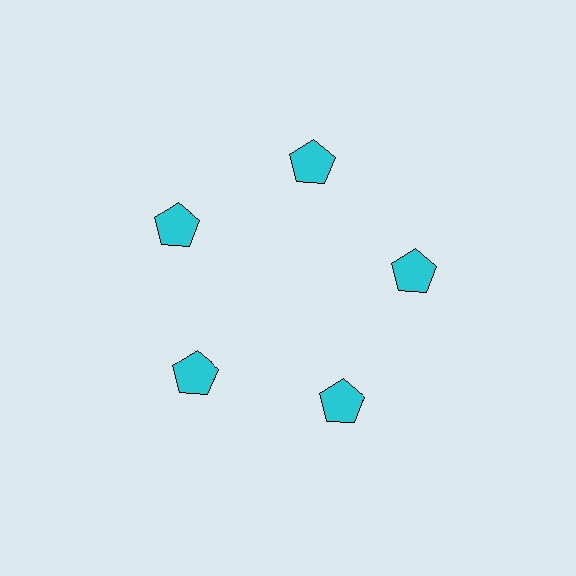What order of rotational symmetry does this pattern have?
This pattern has 5-fold rotational symmetry.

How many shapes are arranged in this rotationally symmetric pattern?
There are 5 shapes, arranged in 5 groups of 1.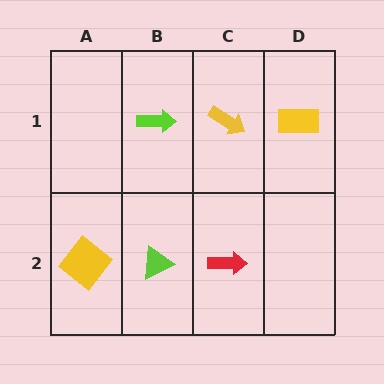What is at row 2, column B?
A lime triangle.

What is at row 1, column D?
A yellow rectangle.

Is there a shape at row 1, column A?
No, that cell is empty.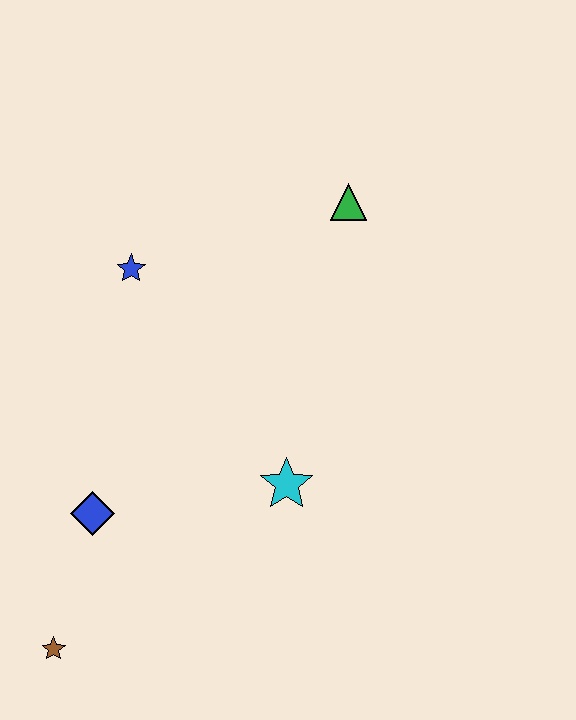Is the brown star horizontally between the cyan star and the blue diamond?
No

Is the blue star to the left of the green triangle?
Yes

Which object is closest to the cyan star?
The blue diamond is closest to the cyan star.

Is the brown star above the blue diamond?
No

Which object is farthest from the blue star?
The brown star is farthest from the blue star.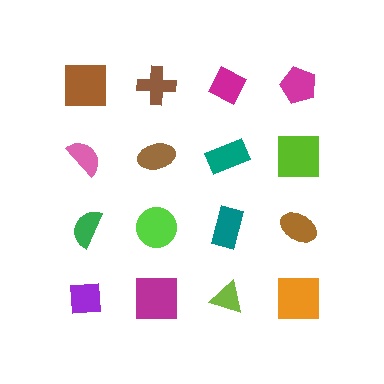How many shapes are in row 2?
4 shapes.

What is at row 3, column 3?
A teal rectangle.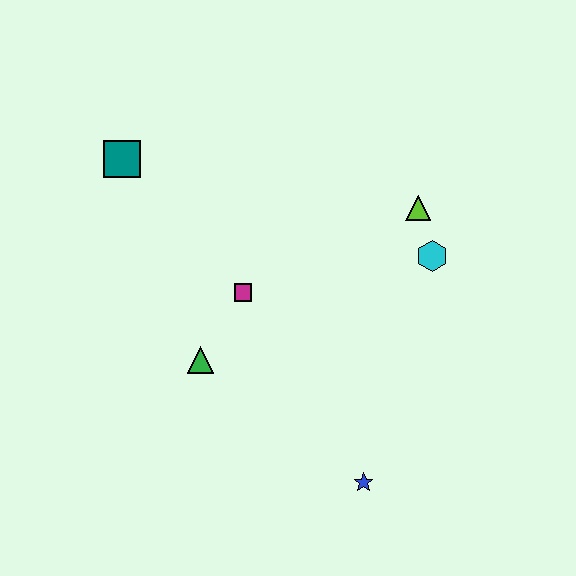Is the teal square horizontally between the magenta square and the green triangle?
No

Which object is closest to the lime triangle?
The cyan hexagon is closest to the lime triangle.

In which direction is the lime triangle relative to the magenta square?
The lime triangle is to the right of the magenta square.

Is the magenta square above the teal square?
No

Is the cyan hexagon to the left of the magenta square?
No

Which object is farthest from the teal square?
The blue star is farthest from the teal square.